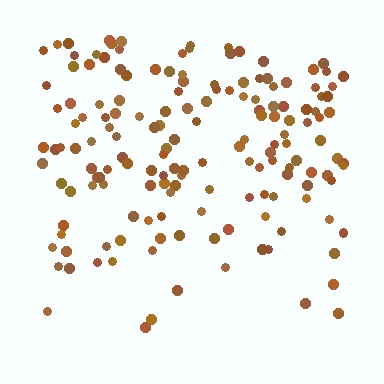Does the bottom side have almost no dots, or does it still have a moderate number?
Still a moderate number, just noticeably fewer than the top.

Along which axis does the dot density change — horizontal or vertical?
Vertical.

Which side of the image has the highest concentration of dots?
The top.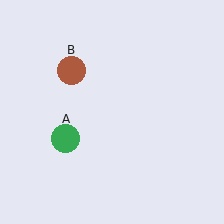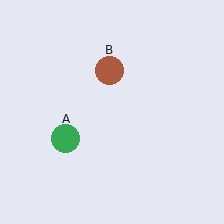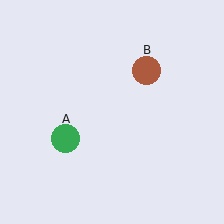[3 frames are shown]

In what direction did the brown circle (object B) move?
The brown circle (object B) moved right.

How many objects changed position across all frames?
1 object changed position: brown circle (object B).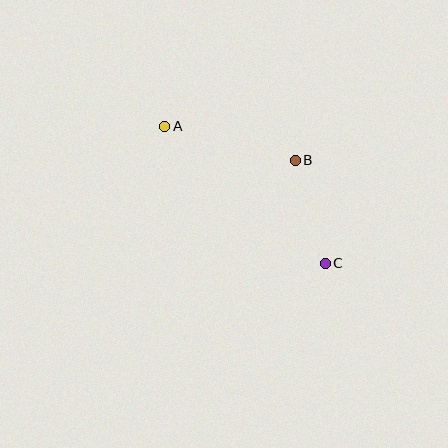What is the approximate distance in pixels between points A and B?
The distance between A and B is approximately 135 pixels.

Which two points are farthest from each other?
Points A and C are farthest from each other.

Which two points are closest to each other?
Points B and C are closest to each other.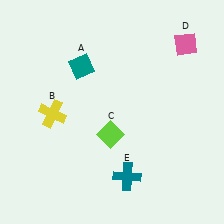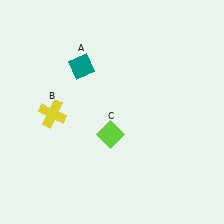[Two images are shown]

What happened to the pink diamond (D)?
The pink diamond (D) was removed in Image 2. It was in the top-right area of Image 1.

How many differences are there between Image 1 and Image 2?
There are 2 differences between the two images.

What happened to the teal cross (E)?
The teal cross (E) was removed in Image 2. It was in the bottom-right area of Image 1.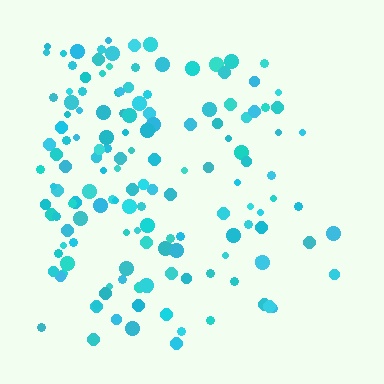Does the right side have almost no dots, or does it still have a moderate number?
Still a moderate number, just noticeably fewer than the left.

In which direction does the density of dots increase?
From right to left, with the left side densest.